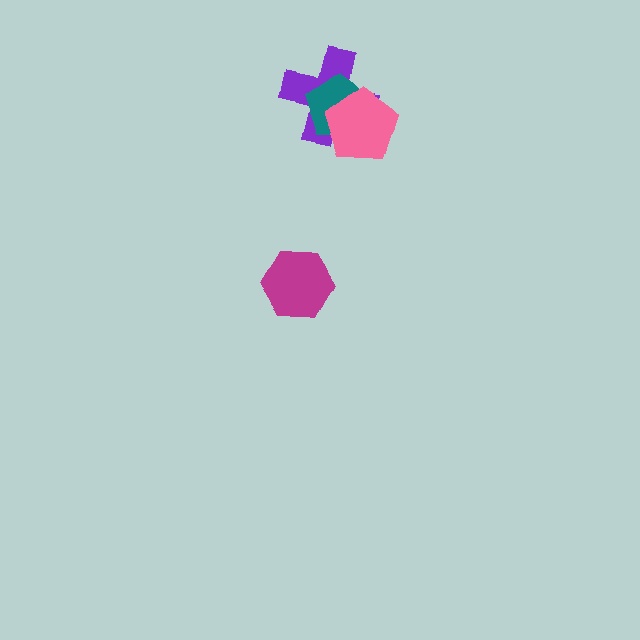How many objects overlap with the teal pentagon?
2 objects overlap with the teal pentagon.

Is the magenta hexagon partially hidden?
No, no other shape covers it.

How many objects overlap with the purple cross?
2 objects overlap with the purple cross.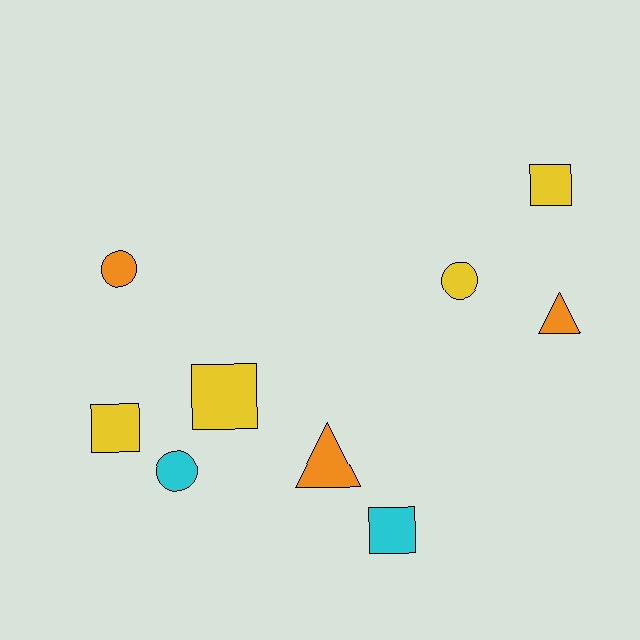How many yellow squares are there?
There are 3 yellow squares.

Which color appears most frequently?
Yellow, with 4 objects.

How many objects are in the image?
There are 9 objects.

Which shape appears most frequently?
Square, with 4 objects.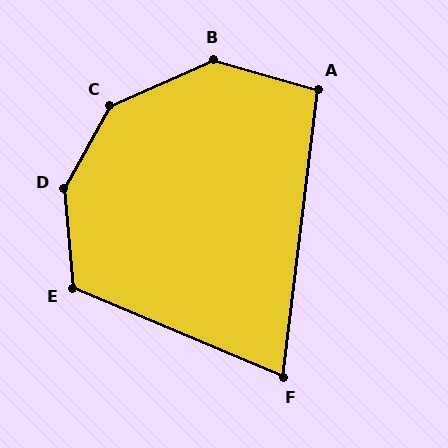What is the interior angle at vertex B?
Approximately 140 degrees (obtuse).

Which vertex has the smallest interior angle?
F, at approximately 74 degrees.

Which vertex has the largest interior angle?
D, at approximately 145 degrees.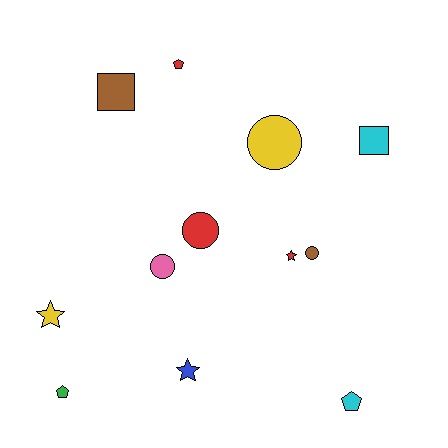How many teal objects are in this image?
There are no teal objects.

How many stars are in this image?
There are 3 stars.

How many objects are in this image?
There are 12 objects.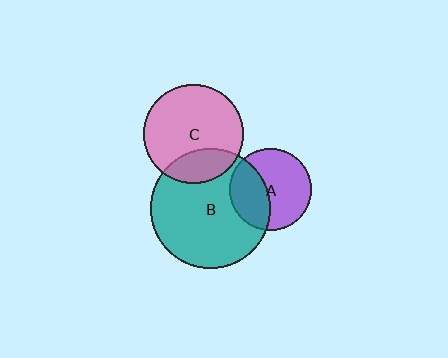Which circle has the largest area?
Circle B (teal).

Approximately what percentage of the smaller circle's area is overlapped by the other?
Approximately 25%.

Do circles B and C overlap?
Yes.